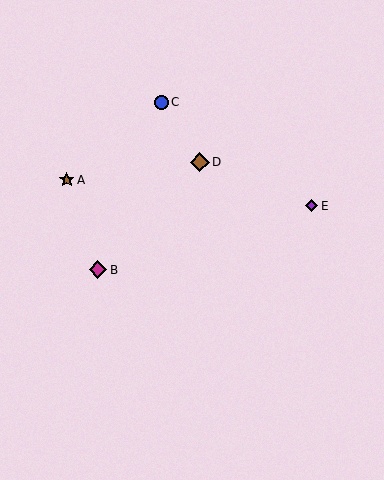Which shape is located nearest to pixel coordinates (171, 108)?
The blue circle (labeled C) at (161, 102) is nearest to that location.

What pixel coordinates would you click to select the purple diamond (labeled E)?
Click at (311, 206) to select the purple diamond E.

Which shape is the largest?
The brown diamond (labeled D) is the largest.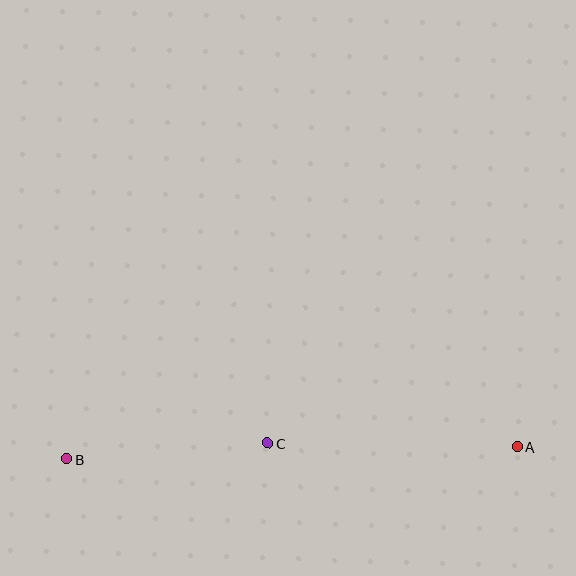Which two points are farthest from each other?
Points A and B are farthest from each other.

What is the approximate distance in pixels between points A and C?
The distance between A and C is approximately 250 pixels.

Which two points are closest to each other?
Points B and C are closest to each other.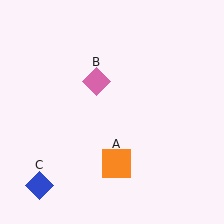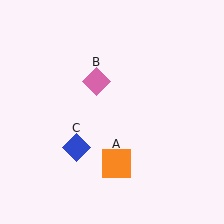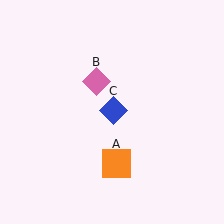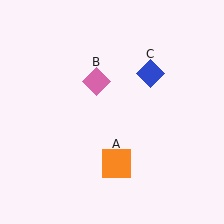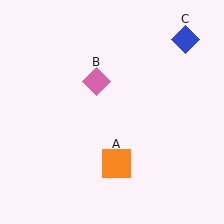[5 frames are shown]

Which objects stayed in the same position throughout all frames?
Orange square (object A) and pink diamond (object B) remained stationary.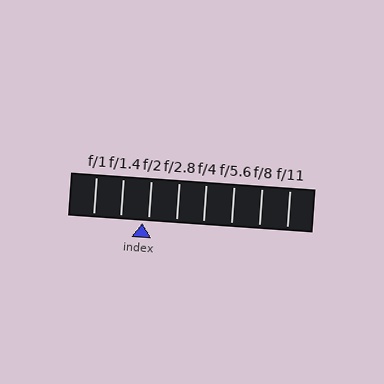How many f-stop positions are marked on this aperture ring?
There are 8 f-stop positions marked.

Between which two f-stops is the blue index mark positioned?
The index mark is between f/1.4 and f/2.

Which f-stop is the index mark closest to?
The index mark is closest to f/2.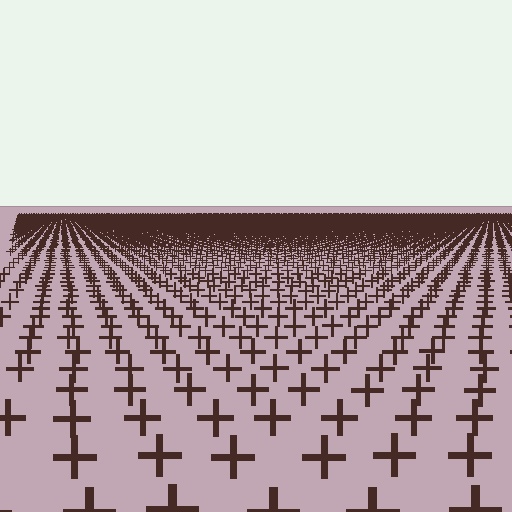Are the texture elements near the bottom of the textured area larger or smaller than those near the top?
Larger. Near the bottom, elements are closer to the viewer and appear at a bigger on-screen size.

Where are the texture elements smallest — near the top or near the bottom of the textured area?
Near the top.